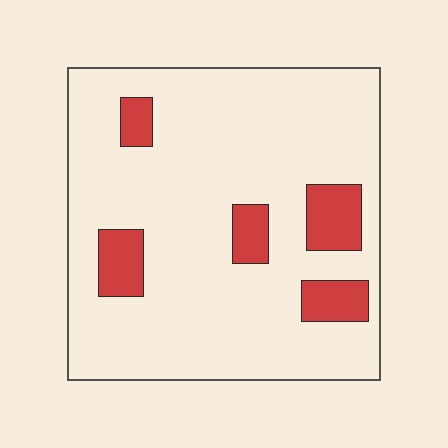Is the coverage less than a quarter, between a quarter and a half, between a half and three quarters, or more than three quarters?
Less than a quarter.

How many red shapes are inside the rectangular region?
5.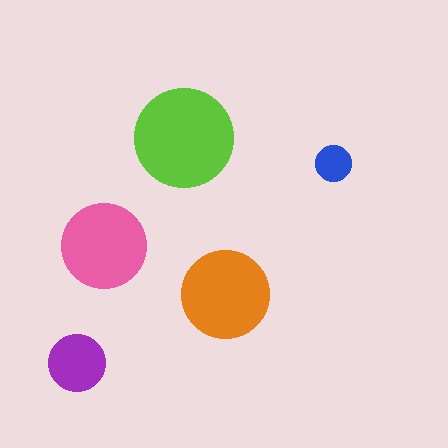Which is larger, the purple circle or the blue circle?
The purple one.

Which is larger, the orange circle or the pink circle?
The orange one.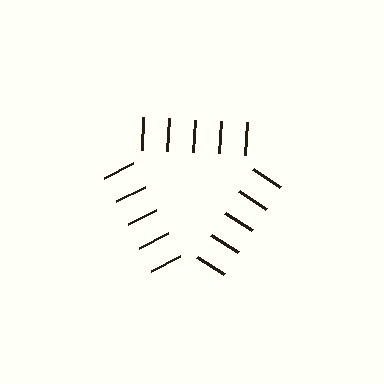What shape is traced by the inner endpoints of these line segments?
An illusory triangle — the line segments terminate on its edges but no continuous stroke is drawn.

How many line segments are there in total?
15 — 5 along each of the 3 edges.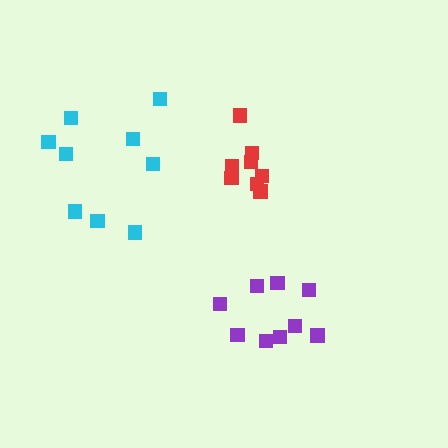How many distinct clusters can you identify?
There are 3 distinct clusters.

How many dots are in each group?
Group 1: 8 dots, Group 2: 9 dots, Group 3: 9 dots (26 total).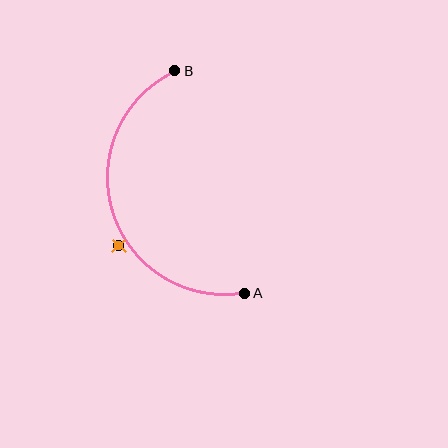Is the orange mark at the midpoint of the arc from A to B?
No — the orange mark does not lie on the arc at all. It sits slightly outside the curve.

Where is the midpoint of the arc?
The arc midpoint is the point on the curve farthest from the straight line joining A and B. It sits to the left of that line.